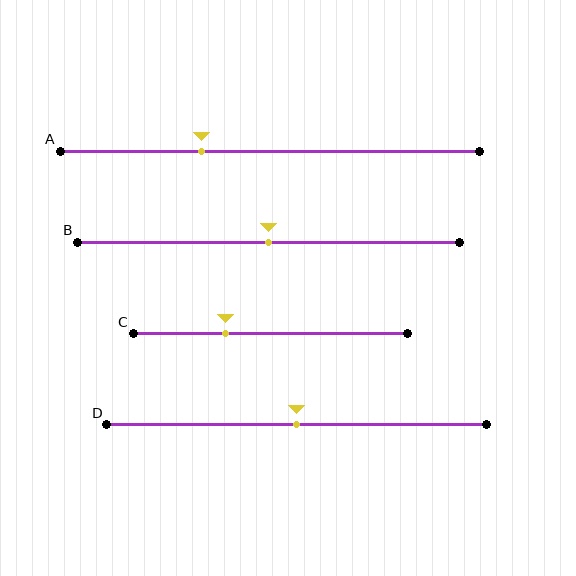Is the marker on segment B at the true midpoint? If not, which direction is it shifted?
Yes, the marker on segment B is at the true midpoint.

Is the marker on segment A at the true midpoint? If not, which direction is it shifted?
No, the marker on segment A is shifted to the left by about 16% of the segment length.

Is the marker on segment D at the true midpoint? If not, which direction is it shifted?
Yes, the marker on segment D is at the true midpoint.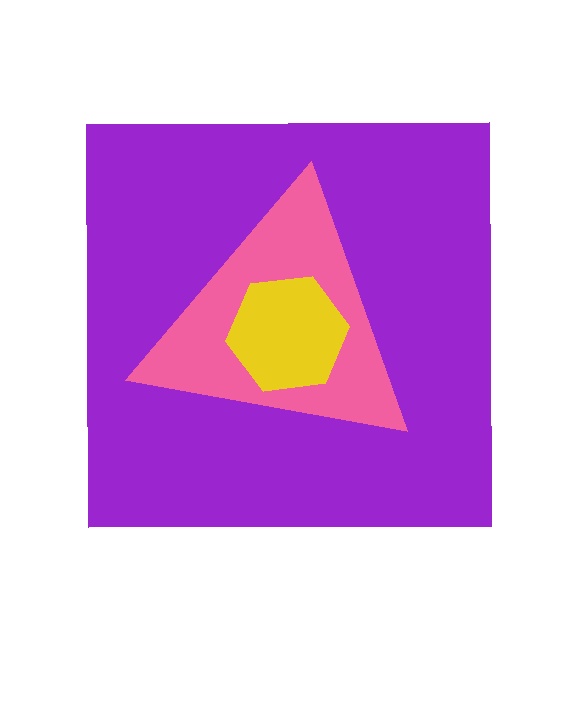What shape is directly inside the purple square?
The pink triangle.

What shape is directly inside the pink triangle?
The yellow hexagon.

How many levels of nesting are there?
3.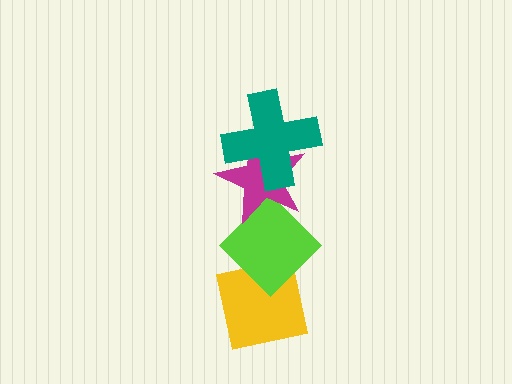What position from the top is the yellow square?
The yellow square is 4th from the top.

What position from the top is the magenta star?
The magenta star is 2nd from the top.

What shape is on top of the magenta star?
The teal cross is on top of the magenta star.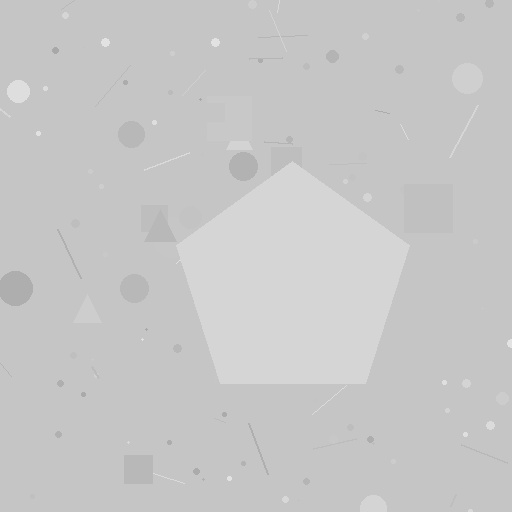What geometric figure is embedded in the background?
A pentagon is embedded in the background.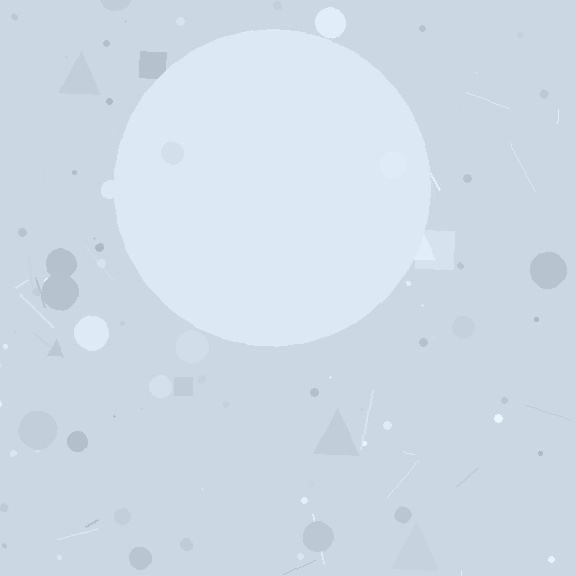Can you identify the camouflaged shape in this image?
The camouflaged shape is a circle.